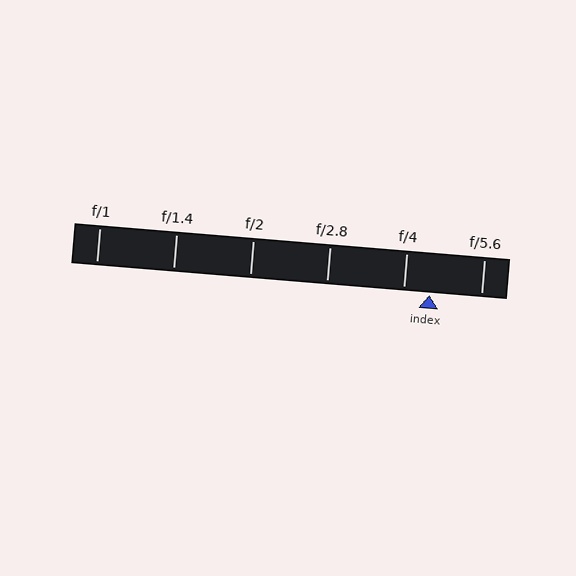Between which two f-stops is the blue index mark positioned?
The index mark is between f/4 and f/5.6.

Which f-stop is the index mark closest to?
The index mark is closest to f/4.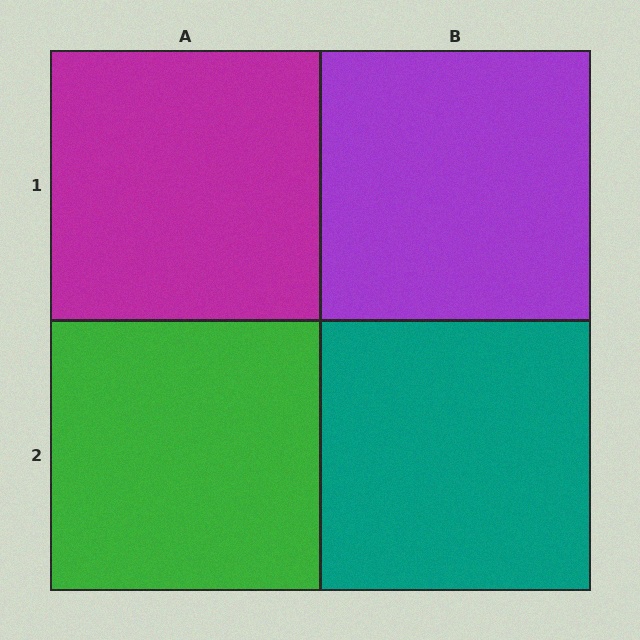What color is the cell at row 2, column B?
Teal.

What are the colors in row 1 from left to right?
Magenta, purple.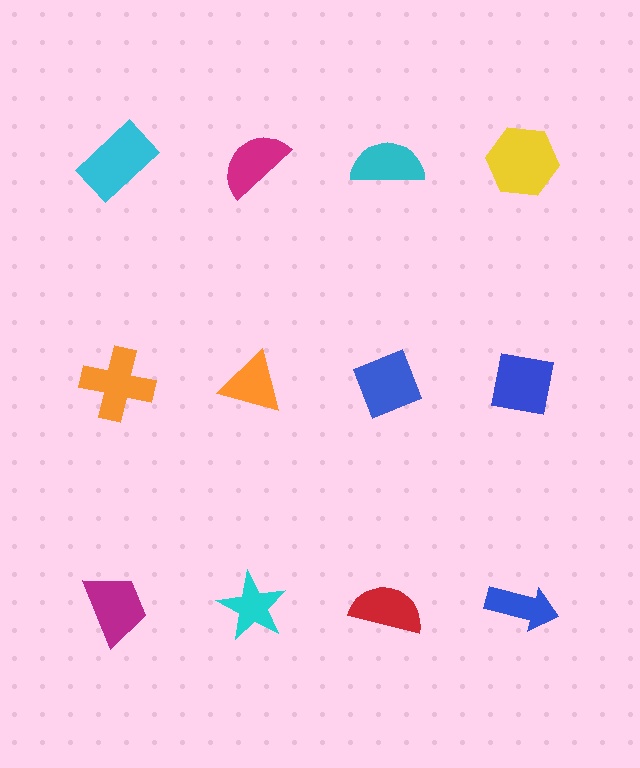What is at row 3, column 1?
A magenta trapezoid.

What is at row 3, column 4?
A blue arrow.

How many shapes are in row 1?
4 shapes.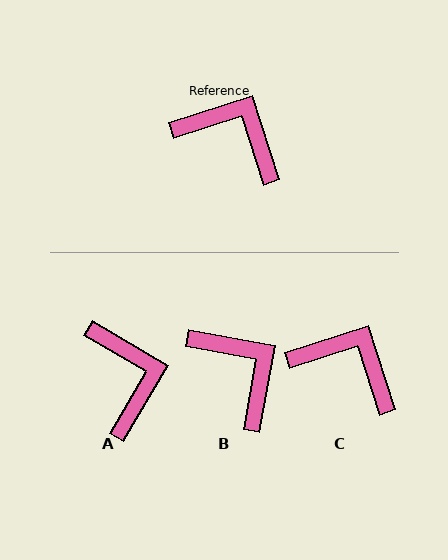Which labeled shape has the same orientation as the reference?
C.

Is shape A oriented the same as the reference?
No, it is off by about 48 degrees.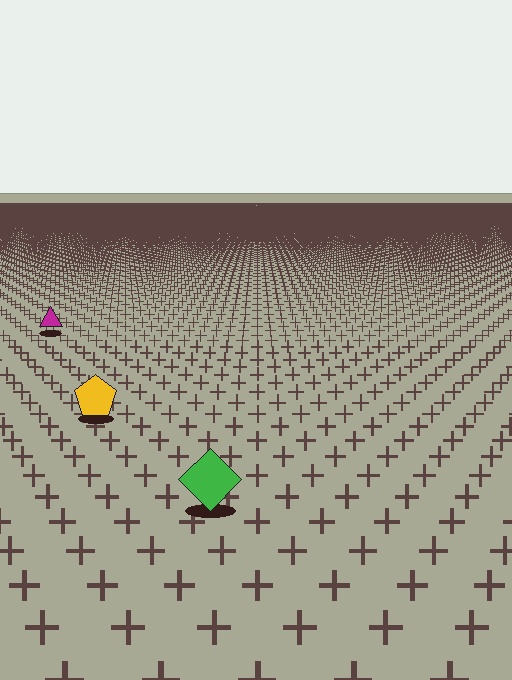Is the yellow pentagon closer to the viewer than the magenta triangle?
Yes. The yellow pentagon is closer — you can tell from the texture gradient: the ground texture is coarser near it.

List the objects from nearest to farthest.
From nearest to farthest: the green diamond, the yellow pentagon, the magenta triangle.